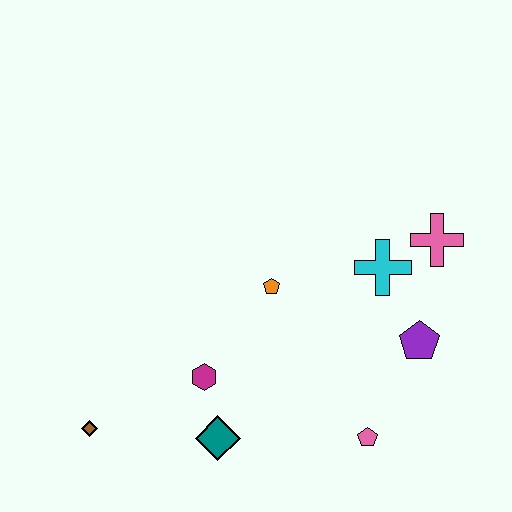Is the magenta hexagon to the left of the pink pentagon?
Yes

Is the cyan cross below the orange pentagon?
No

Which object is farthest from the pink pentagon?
The brown diamond is farthest from the pink pentagon.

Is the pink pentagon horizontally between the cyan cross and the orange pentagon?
Yes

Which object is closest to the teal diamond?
The magenta hexagon is closest to the teal diamond.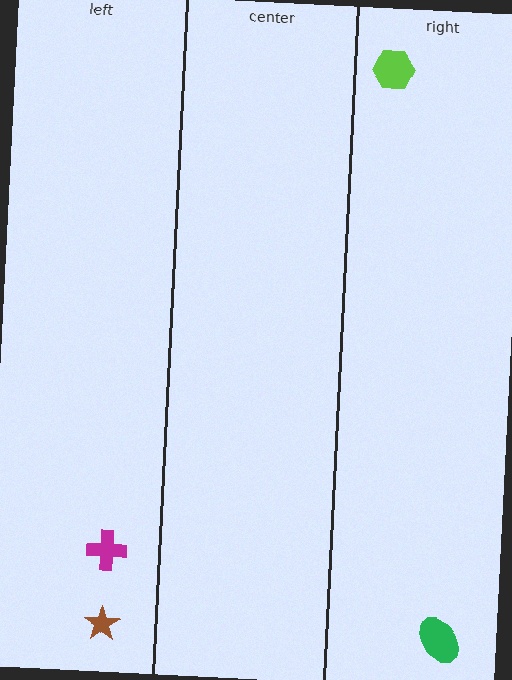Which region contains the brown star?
The left region.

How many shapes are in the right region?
2.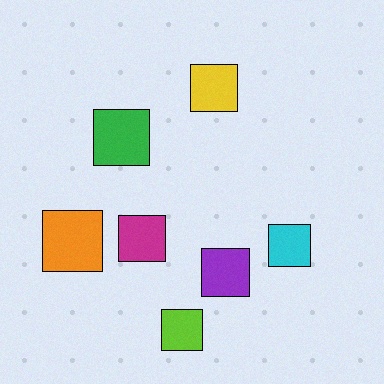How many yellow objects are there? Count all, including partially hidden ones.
There is 1 yellow object.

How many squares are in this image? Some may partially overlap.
There are 7 squares.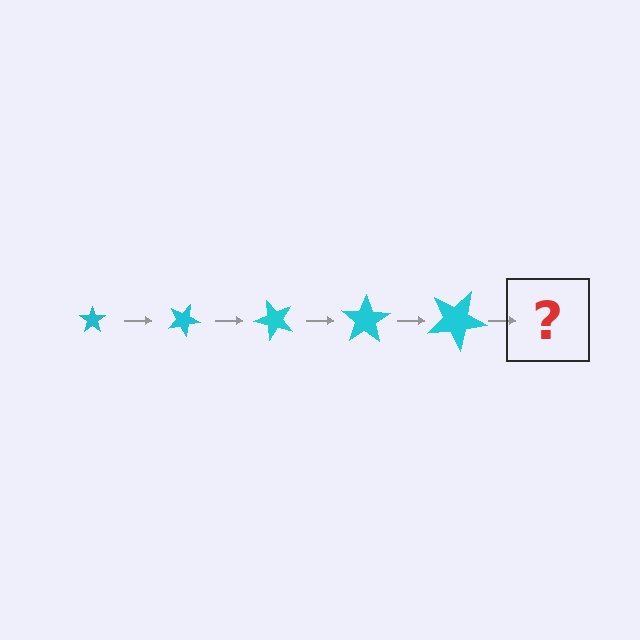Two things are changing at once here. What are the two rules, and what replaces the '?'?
The two rules are that the star grows larger each step and it rotates 25 degrees each step. The '?' should be a star, larger than the previous one and rotated 125 degrees from the start.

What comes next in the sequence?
The next element should be a star, larger than the previous one and rotated 125 degrees from the start.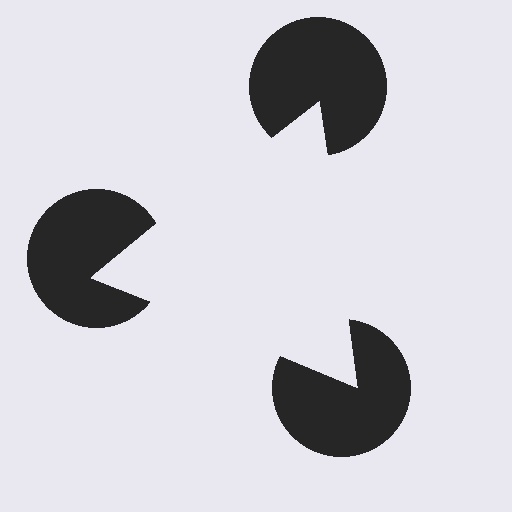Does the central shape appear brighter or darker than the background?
It typically appears slightly brighter than the background, even though no actual brightness change is drawn.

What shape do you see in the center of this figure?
An illusory triangle — its edges are inferred from the aligned wedge cuts in the pac-man discs, not physically drawn.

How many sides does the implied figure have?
3 sides.